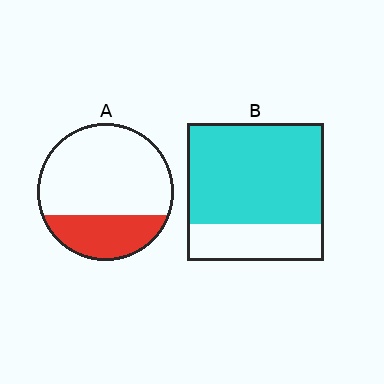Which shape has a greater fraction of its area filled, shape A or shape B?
Shape B.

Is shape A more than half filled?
No.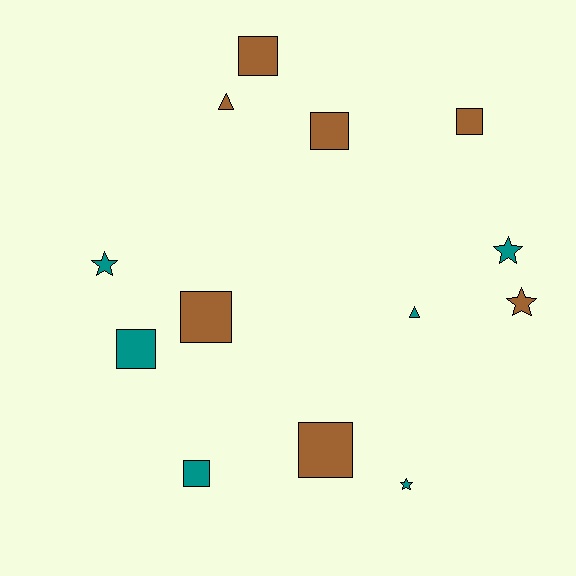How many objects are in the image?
There are 13 objects.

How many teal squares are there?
There are 2 teal squares.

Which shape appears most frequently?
Square, with 7 objects.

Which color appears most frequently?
Brown, with 7 objects.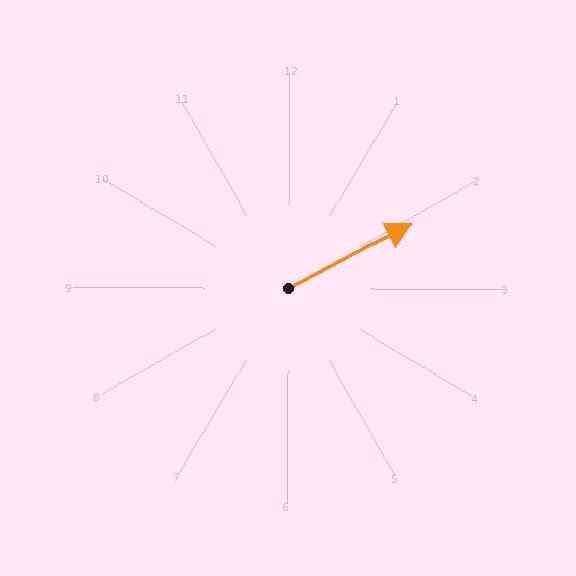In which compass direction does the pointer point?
Northeast.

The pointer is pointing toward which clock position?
Roughly 2 o'clock.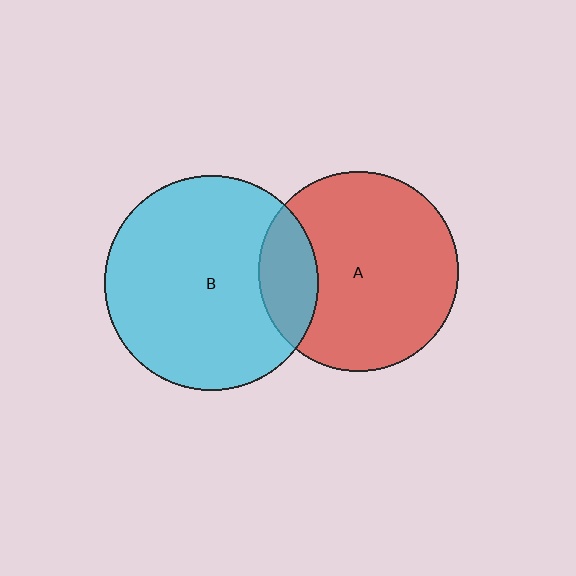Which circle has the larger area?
Circle B (cyan).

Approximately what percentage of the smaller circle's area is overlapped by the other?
Approximately 20%.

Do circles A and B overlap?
Yes.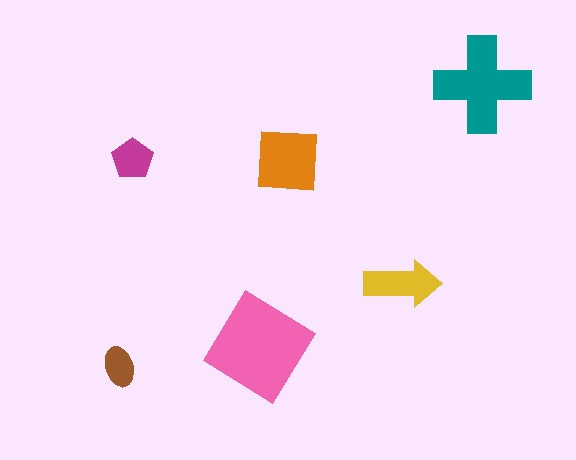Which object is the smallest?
The brown ellipse.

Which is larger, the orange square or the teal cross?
The teal cross.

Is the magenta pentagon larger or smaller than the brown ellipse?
Larger.